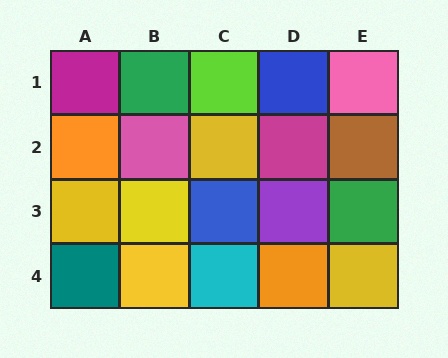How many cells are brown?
1 cell is brown.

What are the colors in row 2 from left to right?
Orange, pink, yellow, magenta, brown.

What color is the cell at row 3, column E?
Green.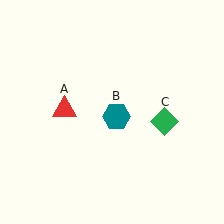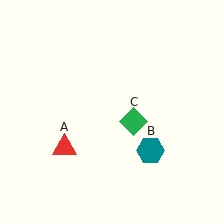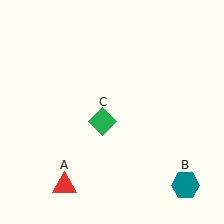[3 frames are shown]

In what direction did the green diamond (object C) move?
The green diamond (object C) moved left.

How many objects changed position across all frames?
3 objects changed position: red triangle (object A), teal hexagon (object B), green diamond (object C).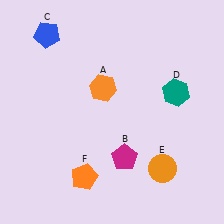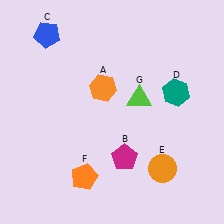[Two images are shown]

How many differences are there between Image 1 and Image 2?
There is 1 difference between the two images.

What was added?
A lime triangle (G) was added in Image 2.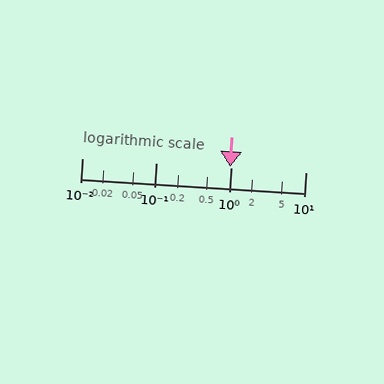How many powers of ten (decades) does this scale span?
The scale spans 3 decades, from 0.01 to 10.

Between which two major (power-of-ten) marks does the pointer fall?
The pointer is between 0.1 and 1.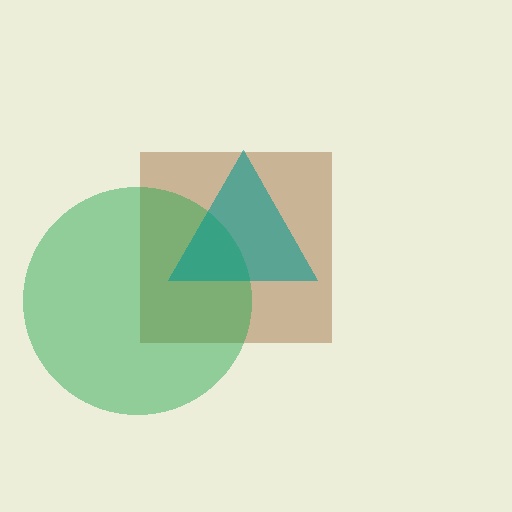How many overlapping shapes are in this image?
There are 3 overlapping shapes in the image.